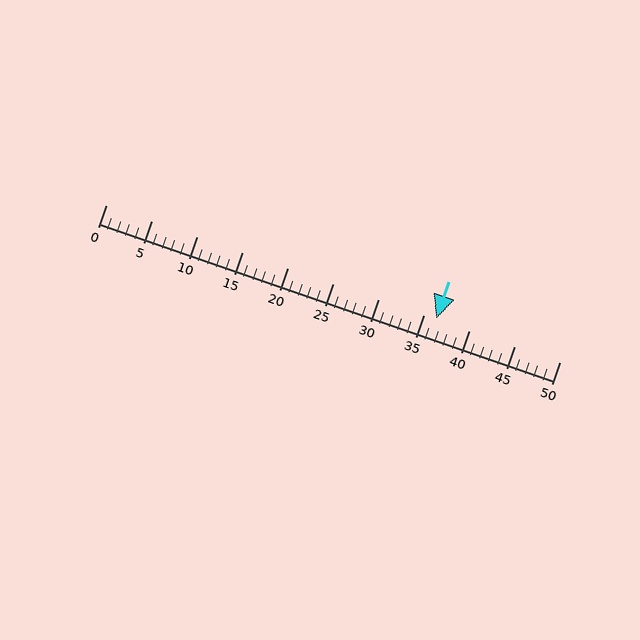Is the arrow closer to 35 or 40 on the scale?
The arrow is closer to 35.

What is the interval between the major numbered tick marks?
The major tick marks are spaced 5 units apart.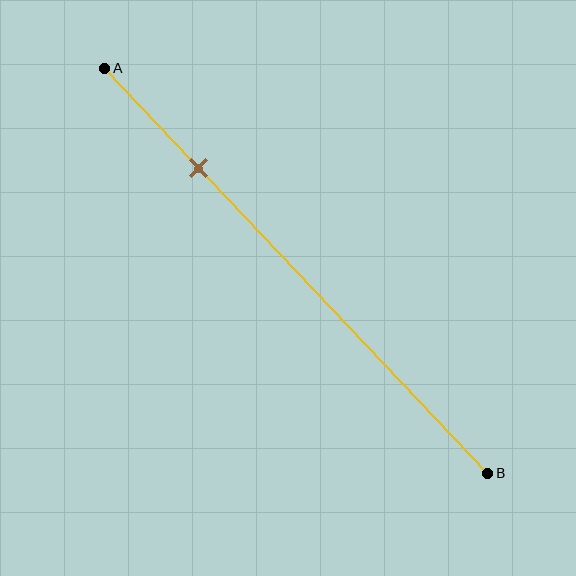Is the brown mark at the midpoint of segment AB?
No, the mark is at about 25% from A, not at the 50% midpoint.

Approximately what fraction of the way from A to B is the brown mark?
The brown mark is approximately 25% of the way from A to B.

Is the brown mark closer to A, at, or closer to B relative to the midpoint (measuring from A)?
The brown mark is closer to point A than the midpoint of segment AB.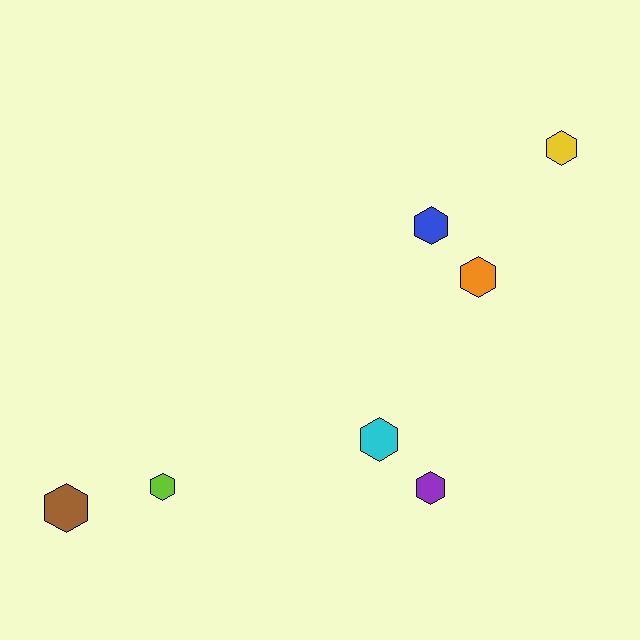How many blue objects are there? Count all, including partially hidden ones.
There is 1 blue object.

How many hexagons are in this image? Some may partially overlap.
There are 7 hexagons.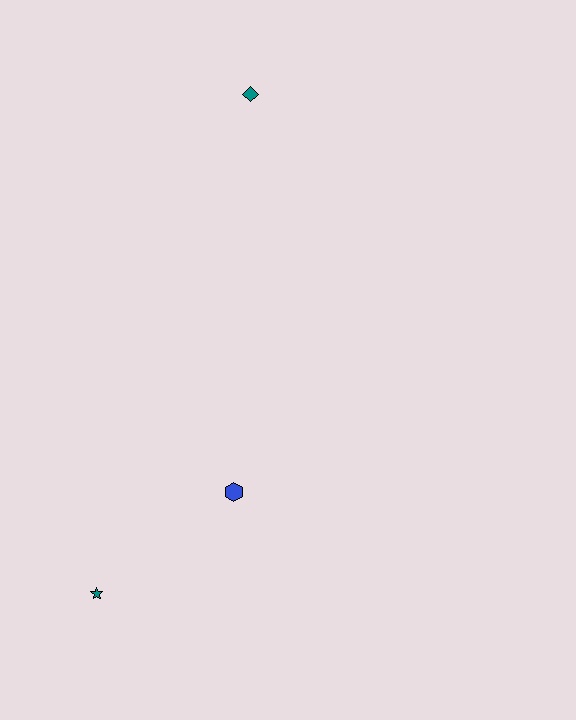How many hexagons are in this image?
There is 1 hexagon.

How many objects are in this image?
There are 3 objects.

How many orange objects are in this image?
There are no orange objects.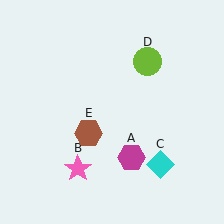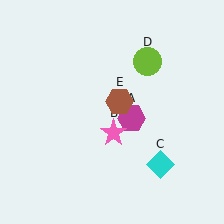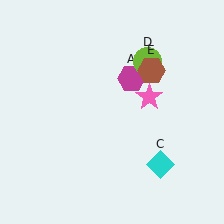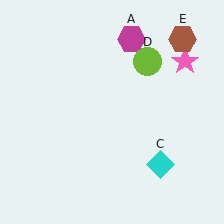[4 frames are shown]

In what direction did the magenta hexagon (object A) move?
The magenta hexagon (object A) moved up.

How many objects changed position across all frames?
3 objects changed position: magenta hexagon (object A), pink star (object B), brown hexagon (object E).